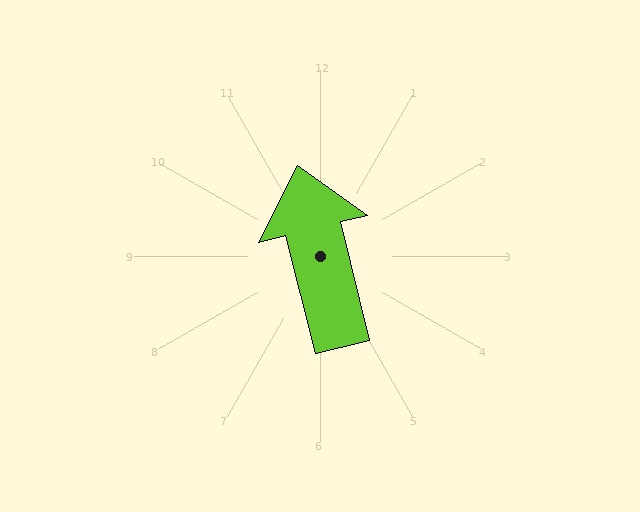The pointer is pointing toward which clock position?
Roughly 12 o'clock.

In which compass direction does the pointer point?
North.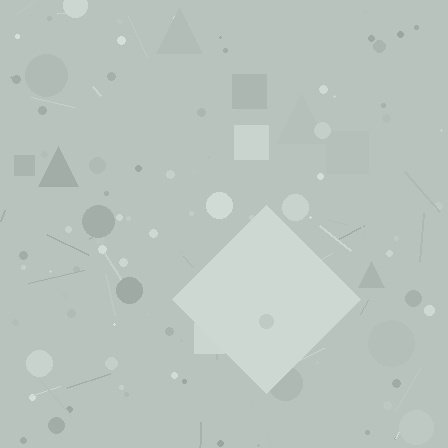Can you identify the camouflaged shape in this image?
The camouflaged shape is a diamond.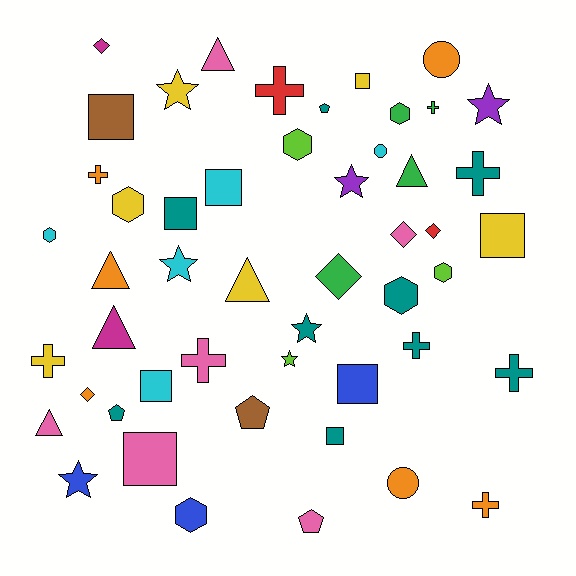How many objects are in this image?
There are 50 objects.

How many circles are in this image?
There are 3 circles.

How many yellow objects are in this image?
There are 6 yellow objects.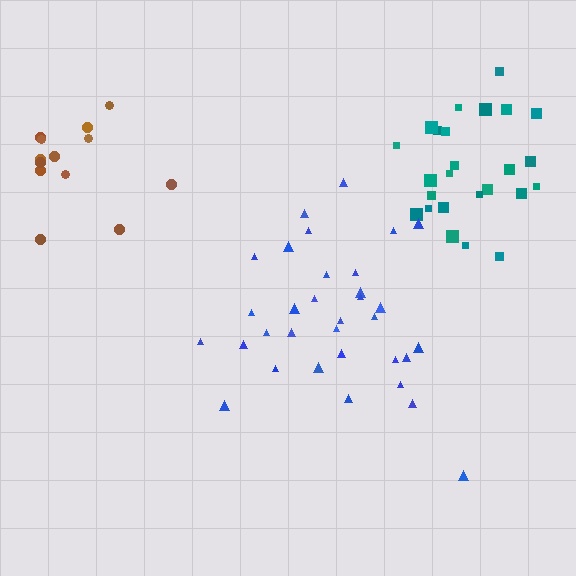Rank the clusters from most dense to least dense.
teal, blue, brown.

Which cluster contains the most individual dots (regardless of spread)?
Blue (33).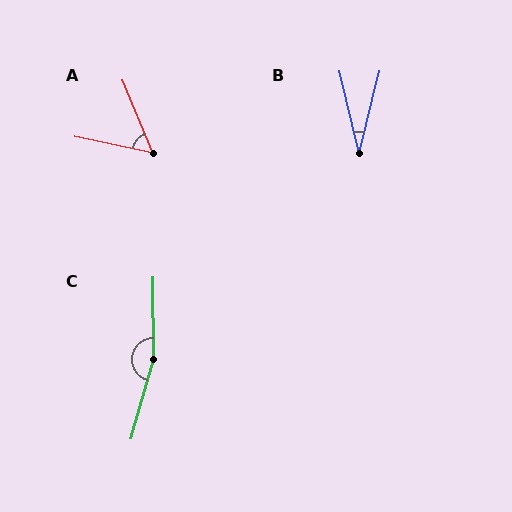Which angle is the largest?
C, at approximately 164 degrees.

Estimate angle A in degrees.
Approximately 56 degrees.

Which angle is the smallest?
B, at approximately 27 degrees.